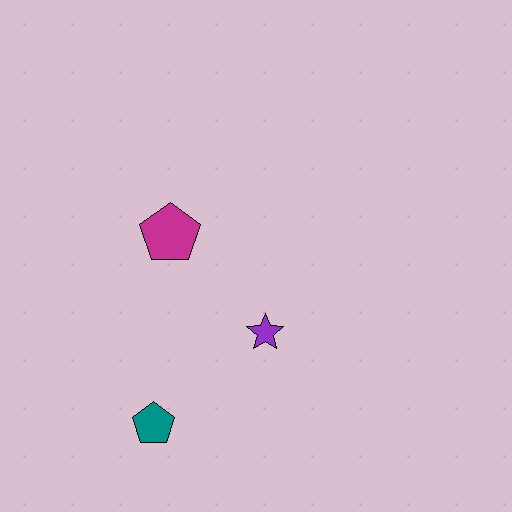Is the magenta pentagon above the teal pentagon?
Yes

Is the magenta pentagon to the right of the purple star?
No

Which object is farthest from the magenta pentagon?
The teal pentagon is farthest from the magenta pentagon.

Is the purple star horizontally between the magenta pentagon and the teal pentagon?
No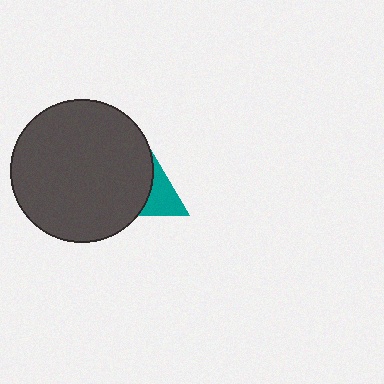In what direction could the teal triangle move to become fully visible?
The teal triangle could move right. That would shift it out from behind the dark gray circle entirely.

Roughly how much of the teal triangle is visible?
A small part of it is visible (roughly 37%).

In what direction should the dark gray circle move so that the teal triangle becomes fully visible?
The dark gray circle should move left. That is the shortest direction to clear the overlap and leave the teal triangle fully visible.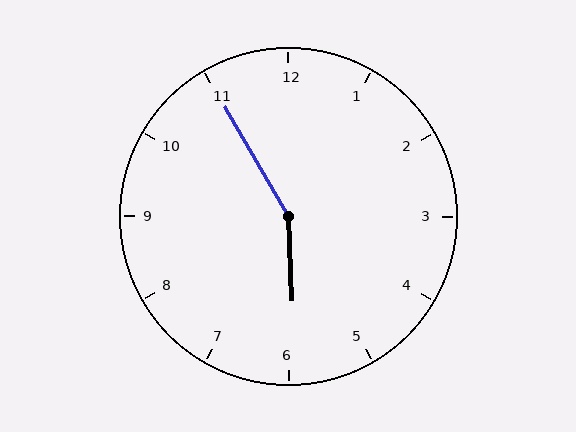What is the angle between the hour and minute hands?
Approximately 152 degrees.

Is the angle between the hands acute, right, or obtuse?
It is obtuse.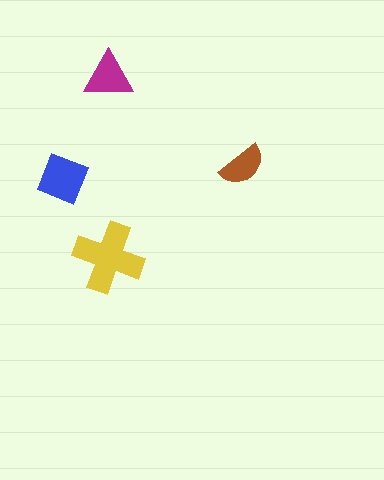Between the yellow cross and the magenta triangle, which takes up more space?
The yellow cross.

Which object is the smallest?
The brown semicircle.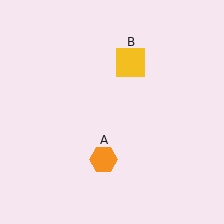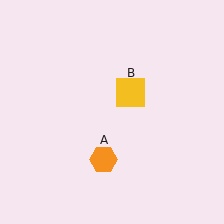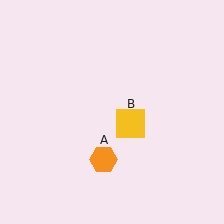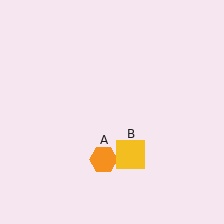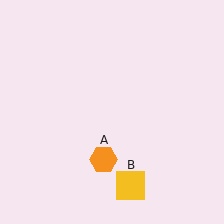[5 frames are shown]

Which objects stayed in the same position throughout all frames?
Orange hexagon (object A) remained stationary.